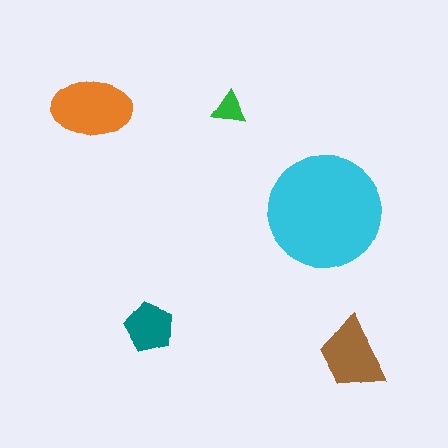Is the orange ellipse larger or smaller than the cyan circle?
Smaller.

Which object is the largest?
The cyan circle.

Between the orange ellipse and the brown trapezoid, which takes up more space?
The orange ellipse.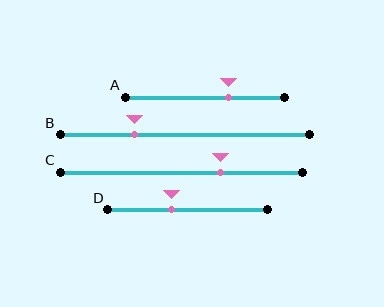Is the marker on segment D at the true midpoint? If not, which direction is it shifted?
No, the marker on segment D is shifted to the left by about 10% of the segment length.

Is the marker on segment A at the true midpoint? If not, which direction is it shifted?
No, the marker on segment A is shifted to the right by about 15% of the segment length.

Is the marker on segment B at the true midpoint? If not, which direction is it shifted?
No, the marker on segment B is shifted to the left by about 20% of the segment length.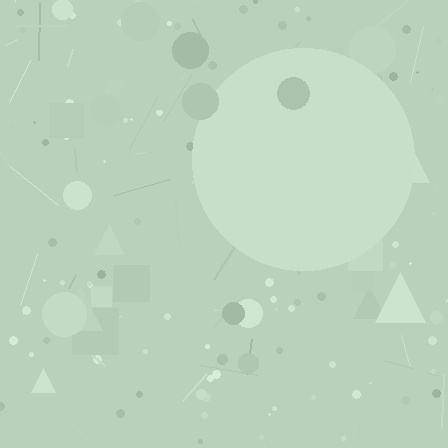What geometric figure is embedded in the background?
A circle is embedded in the background.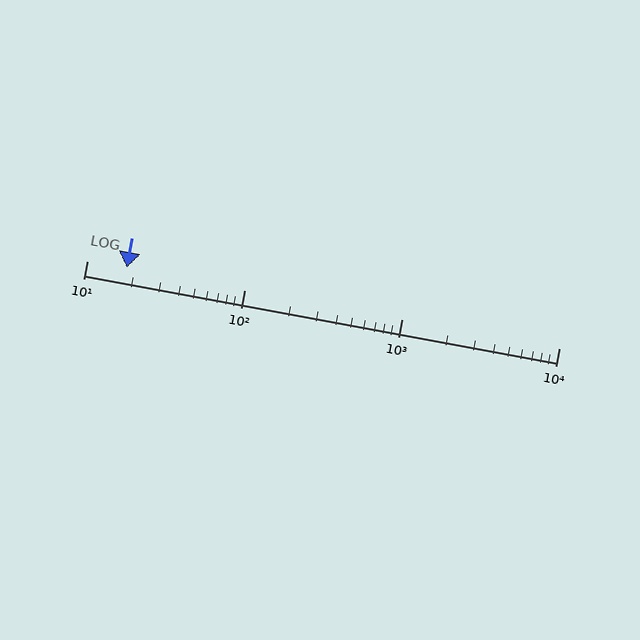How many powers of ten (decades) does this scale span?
The scale spans 3 decades, from 10 to 10000.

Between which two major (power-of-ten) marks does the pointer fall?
The pointer is between 10 and 100.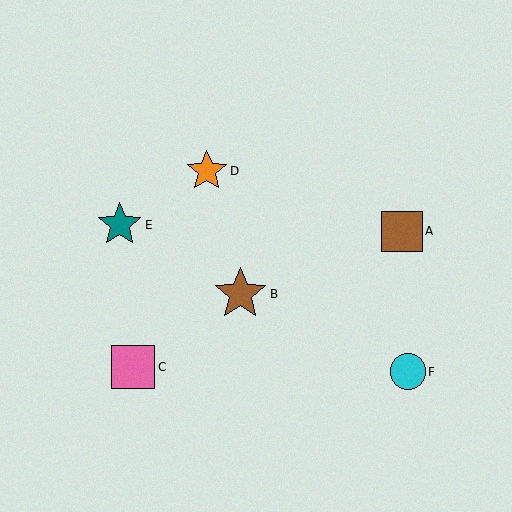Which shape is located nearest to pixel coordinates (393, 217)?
The brown square (labeled A) at (402, 231) is nearest to that location.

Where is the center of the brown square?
The center of the brown square is at (402, 231).